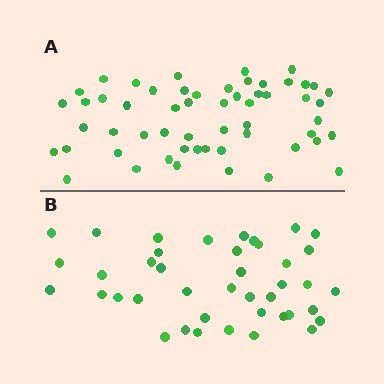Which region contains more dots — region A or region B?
Region A (the top region) has more dots.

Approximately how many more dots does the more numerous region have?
Region A has approximately 15 more dots than region B.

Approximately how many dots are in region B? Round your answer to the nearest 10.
About 40 dots. (The exact count is 41, which rounds to 40.)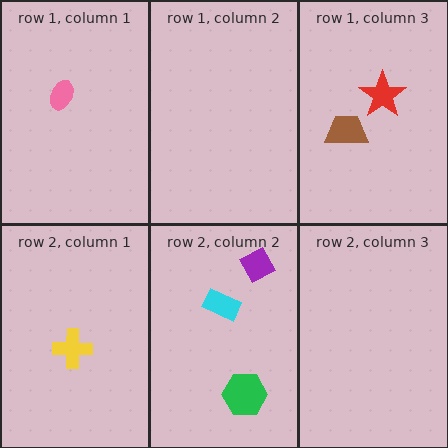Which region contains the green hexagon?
The row 2, column 2 region.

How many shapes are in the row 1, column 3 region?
2.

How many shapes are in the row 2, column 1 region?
1.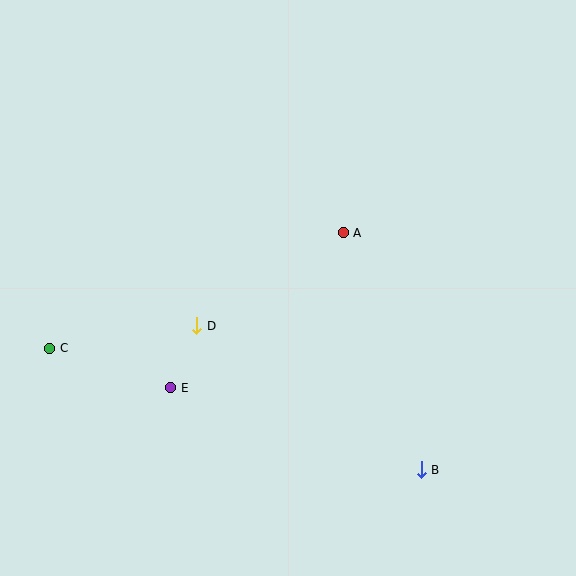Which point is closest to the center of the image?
Point A at (343, 233) is closest to the center.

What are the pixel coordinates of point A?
Point A is at (343, 233).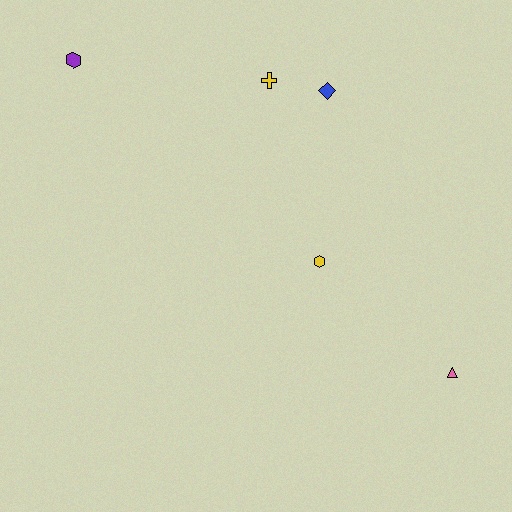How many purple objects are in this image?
There is 1 purple object.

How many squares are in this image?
There are no squares.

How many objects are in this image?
There are 5 objects.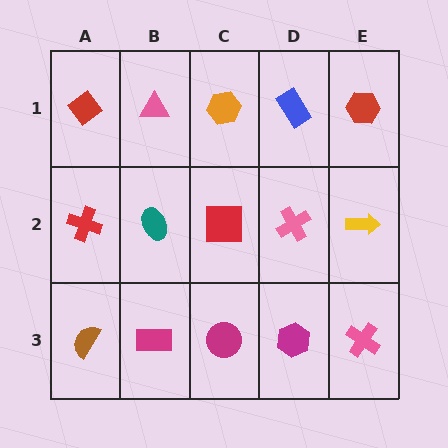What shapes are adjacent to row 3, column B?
A teal ellipse (row 2, column B), a brown semicircle (row 3, column A), a magenta circle (row 3, column C).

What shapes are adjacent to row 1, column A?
A red cross (row 2, column A), a pink triangle (row 1, column B).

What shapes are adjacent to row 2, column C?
An orange hexagon (row 1, column C), a magenta circle (row 3, column C), a teal ellipse (row 2, column B), a pink cross (row 2, column D).